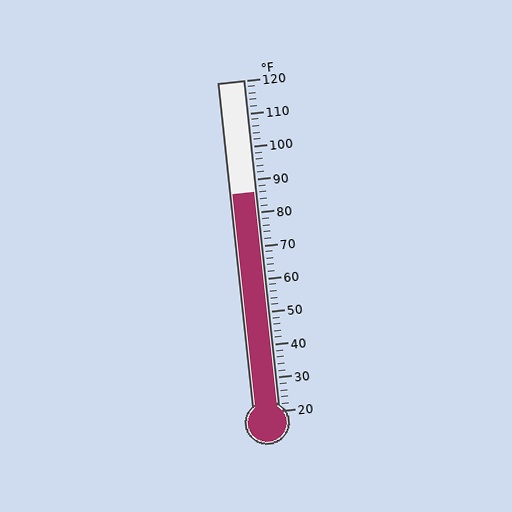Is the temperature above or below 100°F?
The temperature is below 100°F.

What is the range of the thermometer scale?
The thermometer scale ranges from 20°F to 120°F.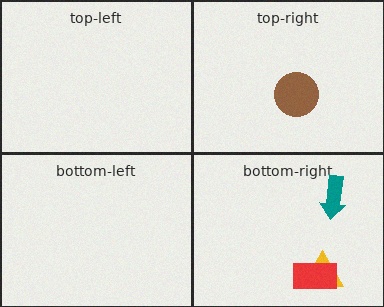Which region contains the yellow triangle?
The bottom-right region.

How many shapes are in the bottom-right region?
3.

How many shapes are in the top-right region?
1.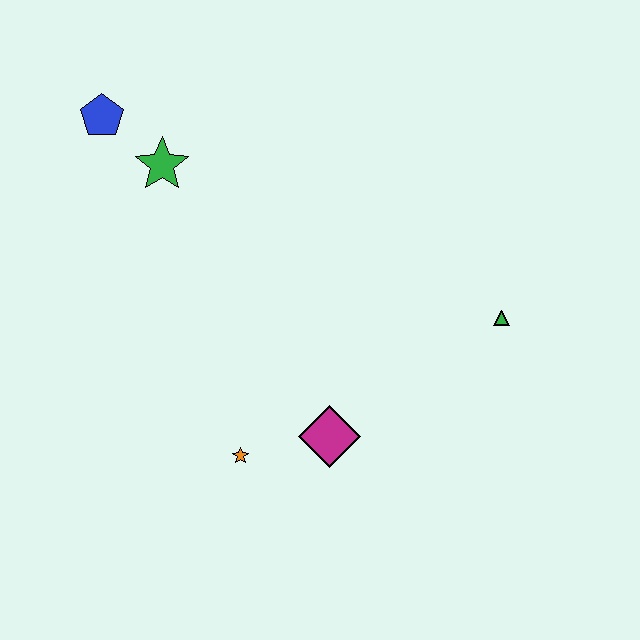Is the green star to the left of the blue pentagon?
No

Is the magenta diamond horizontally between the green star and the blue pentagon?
No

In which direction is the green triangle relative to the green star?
The green triangle is to the right of the green star.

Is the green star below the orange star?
No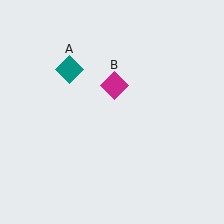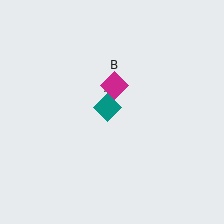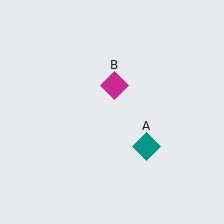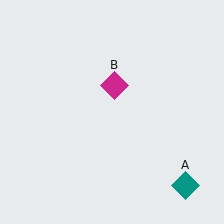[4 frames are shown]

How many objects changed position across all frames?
1 object changed position: teal diamond (object A).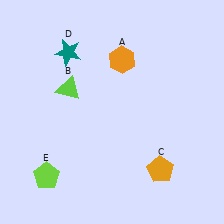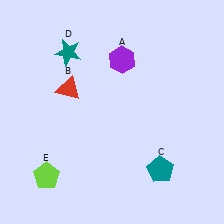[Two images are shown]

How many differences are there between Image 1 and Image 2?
There are 3 differences between the two images.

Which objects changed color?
A changed from orange to purple. B changed from lime to red. C changed from orange to teal.